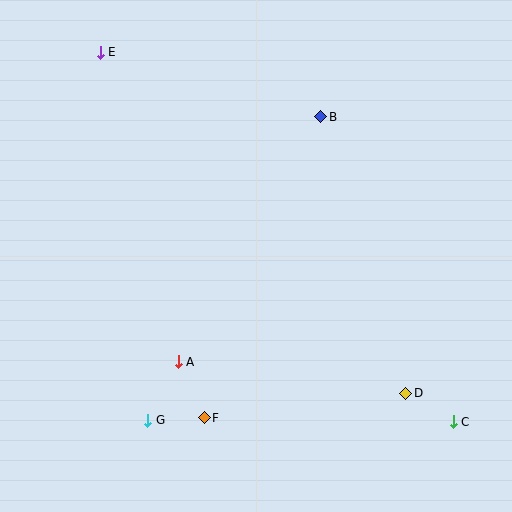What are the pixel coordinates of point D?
Point D is at (406, 394).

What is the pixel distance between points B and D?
The distance between B and D is 290 pixels.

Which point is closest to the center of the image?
Point A at (178, 362) is closest to the center.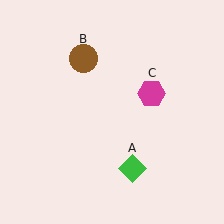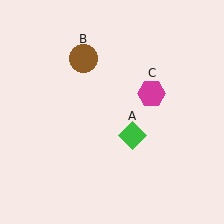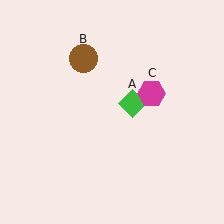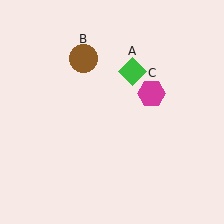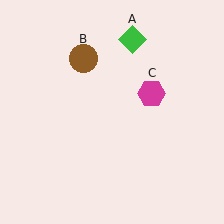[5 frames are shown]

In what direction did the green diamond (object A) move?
The green diamond (object A) moved up.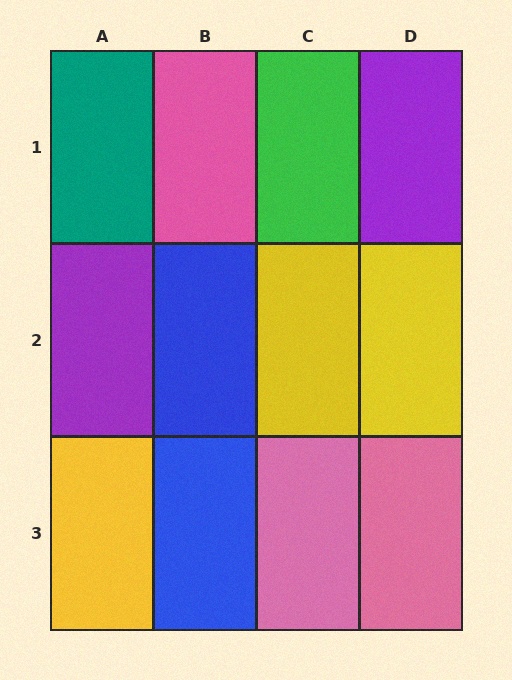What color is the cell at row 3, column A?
Yellow.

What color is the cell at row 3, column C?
Pink.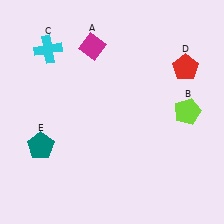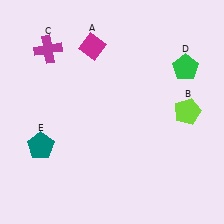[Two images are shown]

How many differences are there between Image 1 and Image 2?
There are 2 differences between the two images.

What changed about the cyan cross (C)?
In Image 1, C is cyan. In Image 2, it changed to magenta.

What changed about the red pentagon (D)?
In Image 1, D is red. In Image 2, it changed to green.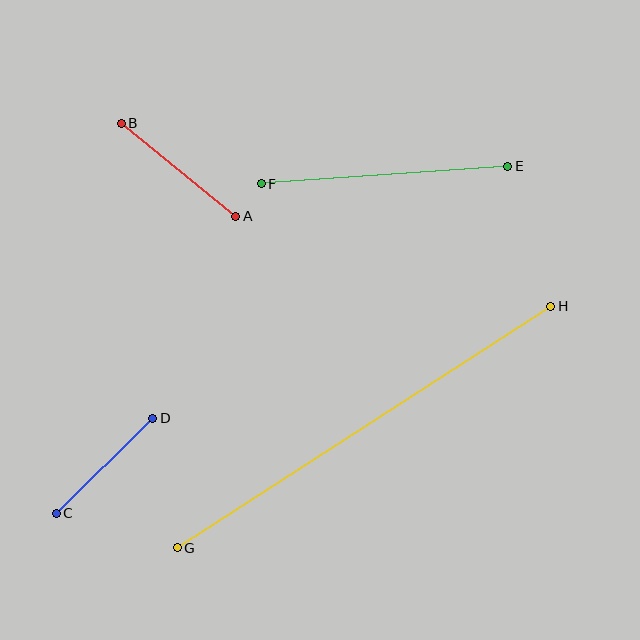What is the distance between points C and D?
The distance is approximately 136 pixels.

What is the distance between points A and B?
The distance is approximately 147 pixels.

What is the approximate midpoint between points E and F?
The midpoint is at approximately (384, 175) pixels.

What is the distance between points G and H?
The distance is approximately 445 pixels.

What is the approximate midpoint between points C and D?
The midpoint is at approximately (104, 466) pixels.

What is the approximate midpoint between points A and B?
The midpoint is at approximately (179, 170) pixels.